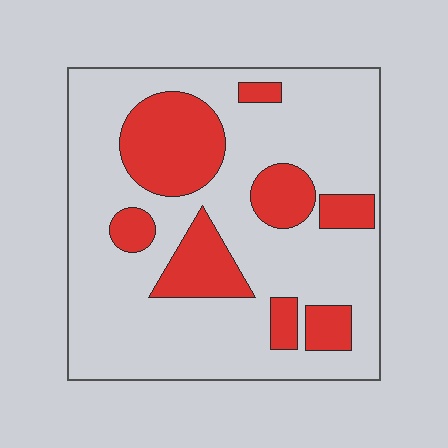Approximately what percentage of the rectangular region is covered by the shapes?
Approximately 25%.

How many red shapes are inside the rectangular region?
8.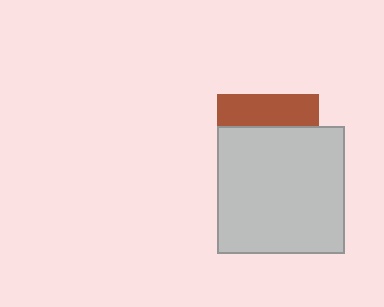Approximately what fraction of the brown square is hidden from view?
Roughly 69% of the brown square is hidden behind the light gray square.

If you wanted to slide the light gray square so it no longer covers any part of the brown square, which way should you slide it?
Slide it down — that is the most direct way to separate the two shapes.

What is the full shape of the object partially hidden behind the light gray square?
The partially hidden object is a brown square.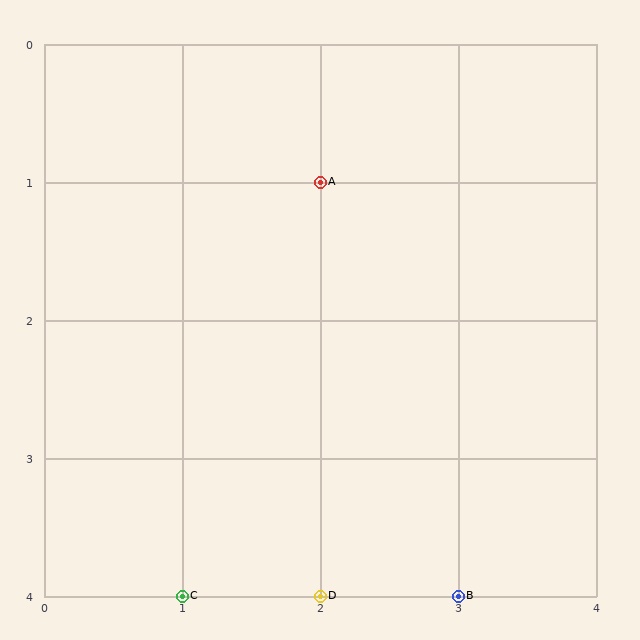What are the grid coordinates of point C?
Point C is at grid coordinates (1, 4).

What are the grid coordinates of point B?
Point B is at grid coordinates (3, 4).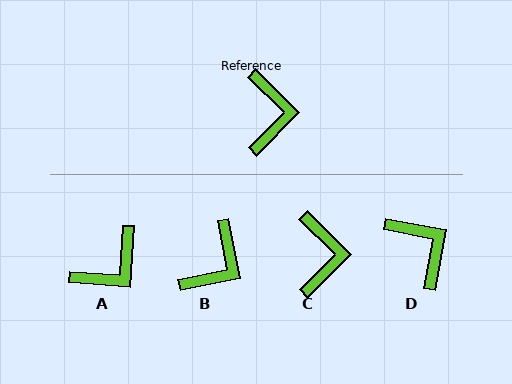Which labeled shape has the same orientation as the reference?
C.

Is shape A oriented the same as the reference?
No, it is off by about 50 degrees.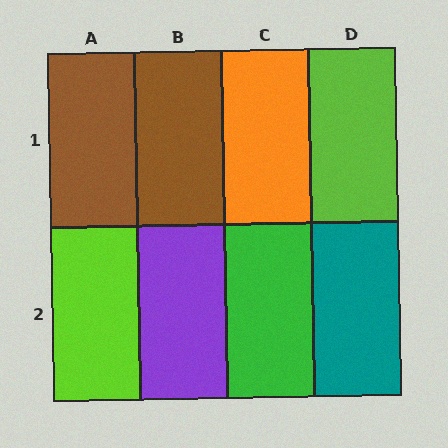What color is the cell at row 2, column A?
Lime.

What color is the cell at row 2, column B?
Purple.